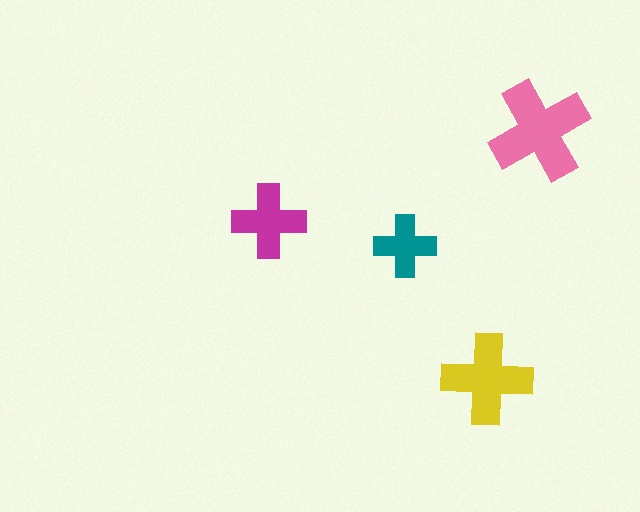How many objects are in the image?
There are 4 objects in the image.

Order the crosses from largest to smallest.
the pink one, the yellow one, the magenta one, the teal one.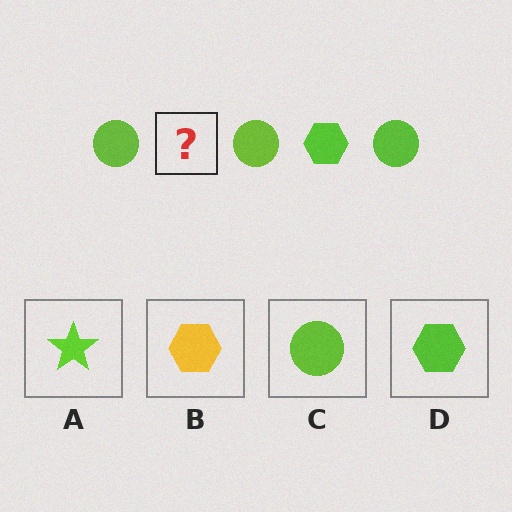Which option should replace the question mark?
Option D.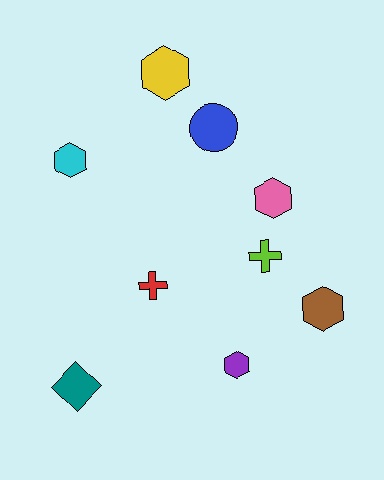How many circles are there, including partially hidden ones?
There is 1 circle.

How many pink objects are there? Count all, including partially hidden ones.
There is 1 pink object.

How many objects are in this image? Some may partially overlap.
There are 9 objects.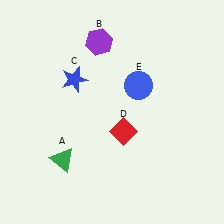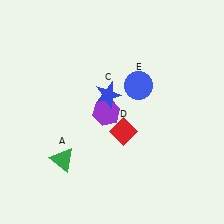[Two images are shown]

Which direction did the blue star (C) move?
The blue star (C) moved right.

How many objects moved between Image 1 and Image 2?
2 objects moved between the two images.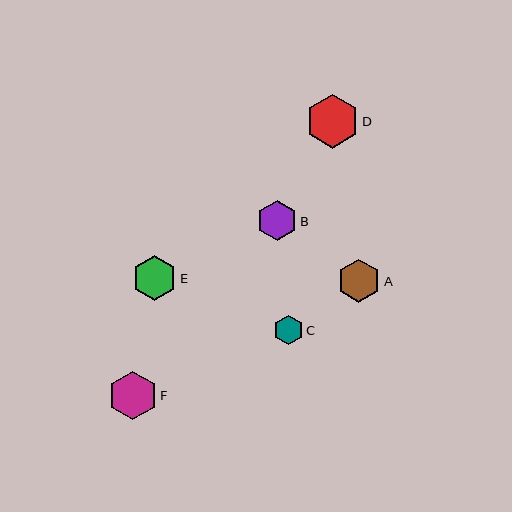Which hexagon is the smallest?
Hexagon C is the smallest with a size of approximately 30 pixels.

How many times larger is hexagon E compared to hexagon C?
Hexagon E is approximately 1.5 times the size of hexagon C.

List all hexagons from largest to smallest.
From largest to smallest: D, F, E, A, B, C.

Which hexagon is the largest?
Hexagon D is the largest with a size of approximately 54 pixels.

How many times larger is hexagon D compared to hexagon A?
Hexagon D is approximately 1.2 times the size of hexagon A.